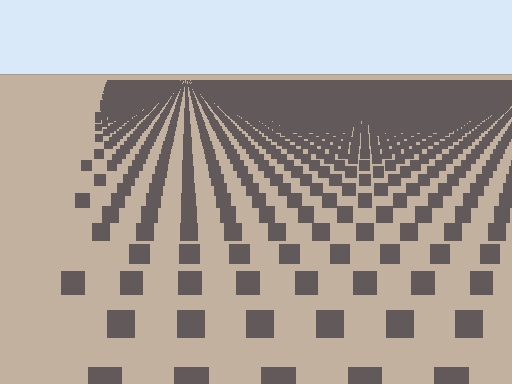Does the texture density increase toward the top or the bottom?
Density increases toward the top.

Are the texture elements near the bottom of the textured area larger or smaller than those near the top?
Larger. Near the bottom, elements are closer to the viewer and appear at a bigger on-screen size.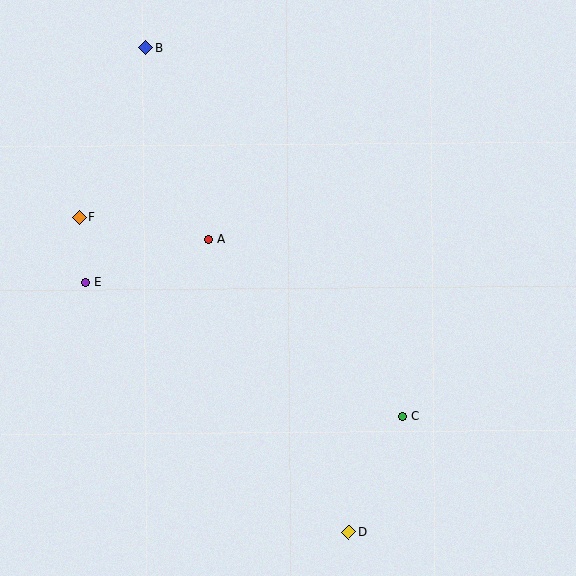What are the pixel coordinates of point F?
Point F is at (80, 217).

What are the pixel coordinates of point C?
Point C is at (402, 416).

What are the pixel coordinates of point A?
Point A is at (208, 239).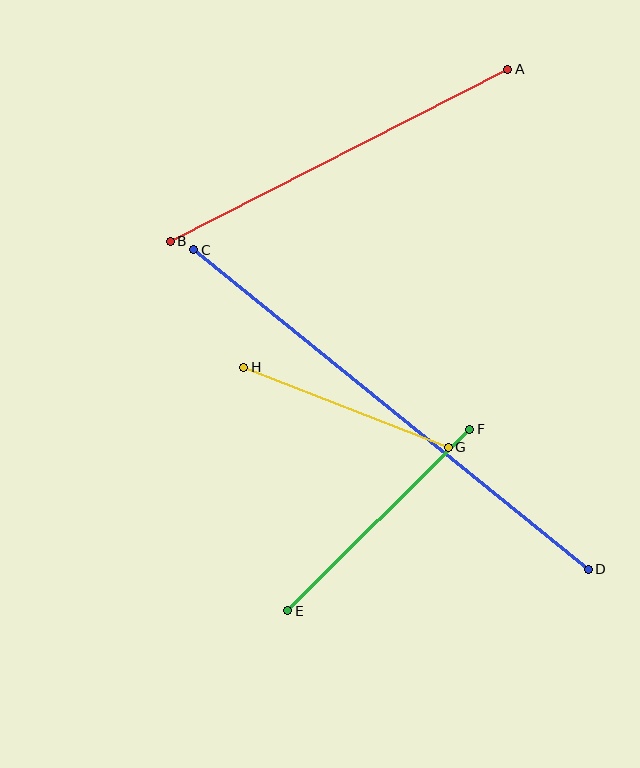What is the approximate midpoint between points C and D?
The midpoint is at approximately (391, 410) pixels.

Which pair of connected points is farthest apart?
Points C and D are farthest apart.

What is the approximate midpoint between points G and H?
The midpoint is at approximately (346, 407) pixels.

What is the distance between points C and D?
The distance is approximately 508 pixels.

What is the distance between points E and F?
The distance is approximately 257 pixels.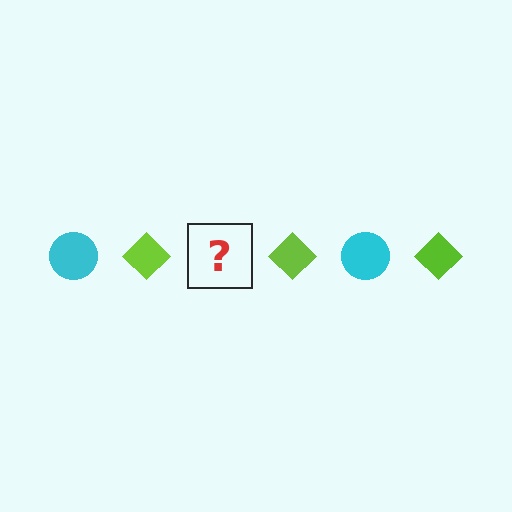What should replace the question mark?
The question mark should be replaced with a cyan circle.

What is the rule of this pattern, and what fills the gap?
The rule is that the pattern alternates between cyan circle and lime diamond. The gap should be filled with a cyan circle.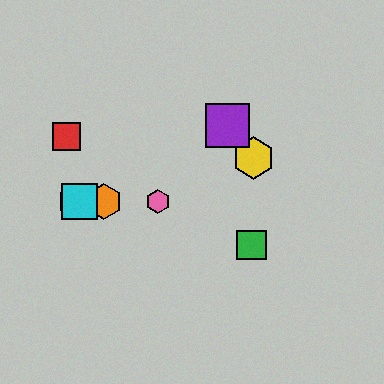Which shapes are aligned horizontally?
The blue hexagon, the orange hexagon, the cyan square, the pink hexagon are aligned horizontally.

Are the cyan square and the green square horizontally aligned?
No, the cyan square is at y≈202 and the green square is at y≈245.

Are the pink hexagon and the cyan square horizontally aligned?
Yes, both are at y≈202.